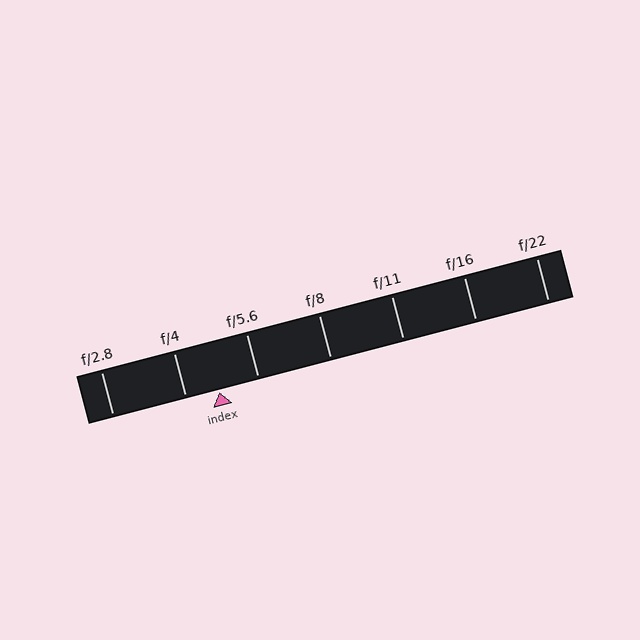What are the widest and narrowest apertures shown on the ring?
The widest aperture shown is f/2.8 and the narrowest is f/22.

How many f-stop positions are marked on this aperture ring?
There are 7 f-stop positions marked.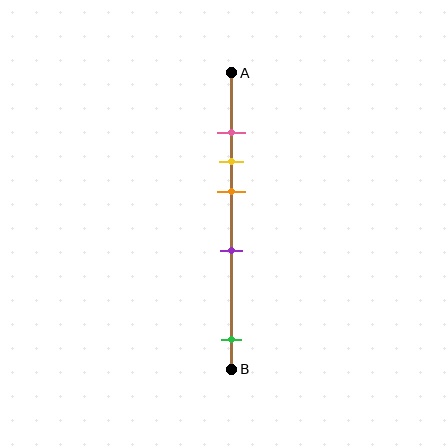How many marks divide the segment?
There are 5 marks dividing the segment.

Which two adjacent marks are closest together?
The pink and yellow marks are the closest adjacent pair.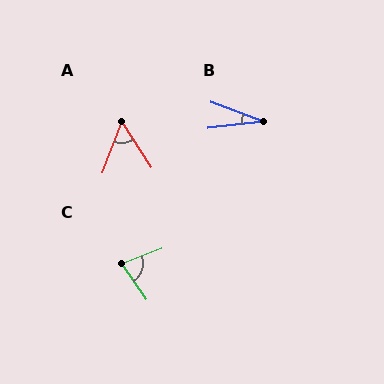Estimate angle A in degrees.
Approximately 54 degrees.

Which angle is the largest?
C, at approximately 77 degrees.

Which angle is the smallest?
B, at approximately 26 degrees.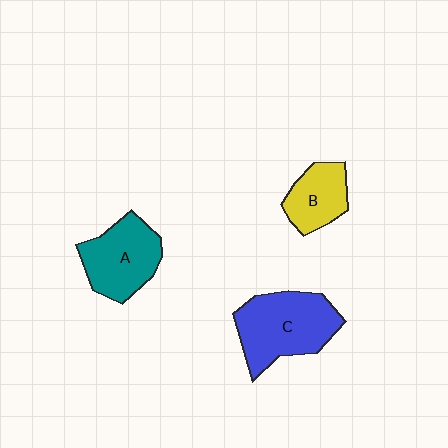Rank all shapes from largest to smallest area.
From largest to smallest: C (blue), A (teal), B (yellow).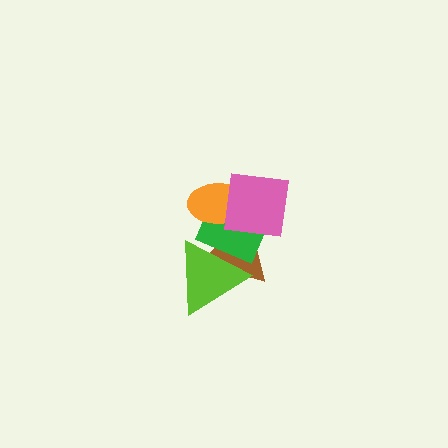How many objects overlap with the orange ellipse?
3 objects overlap with the orange ellipse.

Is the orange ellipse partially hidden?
Yes, it is partially covered by another shape.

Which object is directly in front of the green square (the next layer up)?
The orange ellipse is directly in front of the green square.